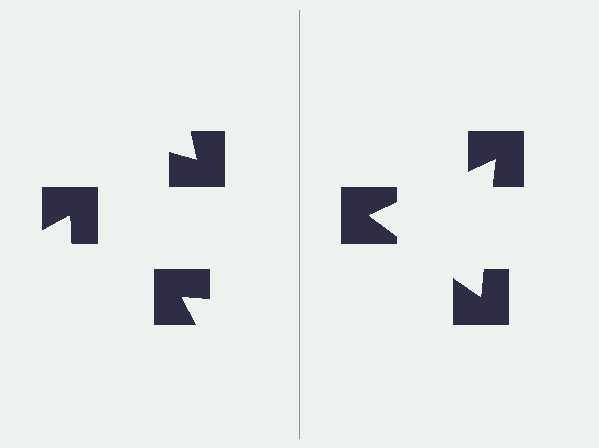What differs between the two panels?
The notched squares are positioned identically on both sides; only the wedge orientations differ. On the right they align to a triangle; on the left they are misaligned.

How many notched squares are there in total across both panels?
6 — 3 on each side.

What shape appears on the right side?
An illusory triangle.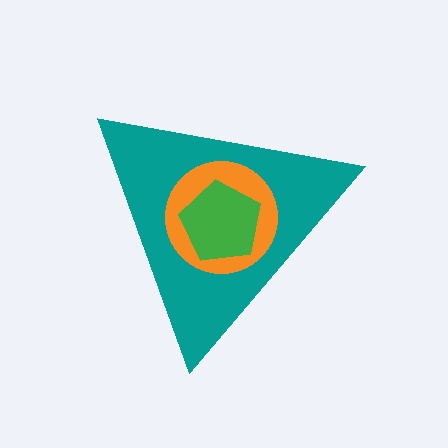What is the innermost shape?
The green pentagon.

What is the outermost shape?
The teal triangle.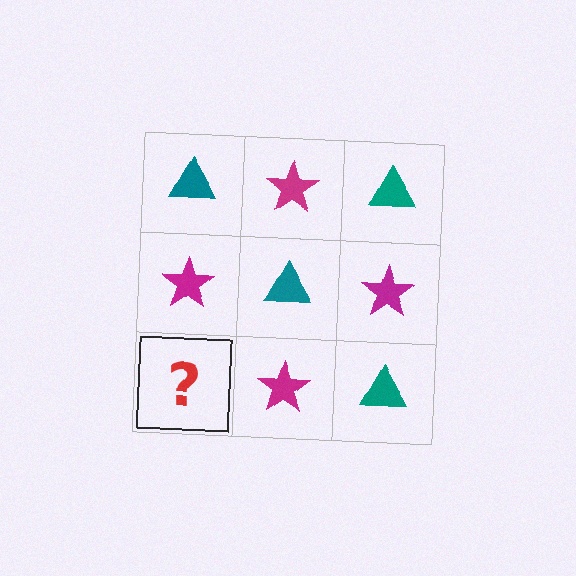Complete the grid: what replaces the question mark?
The question mark should be replaced with a teal triangle.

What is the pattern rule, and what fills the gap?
The rule is that it alternates teal triangle and magenta star in a checkerboard pattern. The gap should be filled with a teal triangle.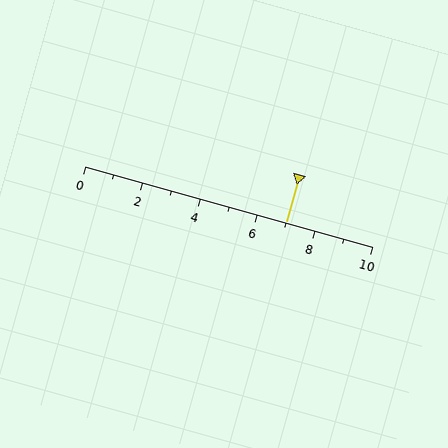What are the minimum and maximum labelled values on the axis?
The axis runs from 0 to 10.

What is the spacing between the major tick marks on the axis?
The major ticks are spaced 2 apart.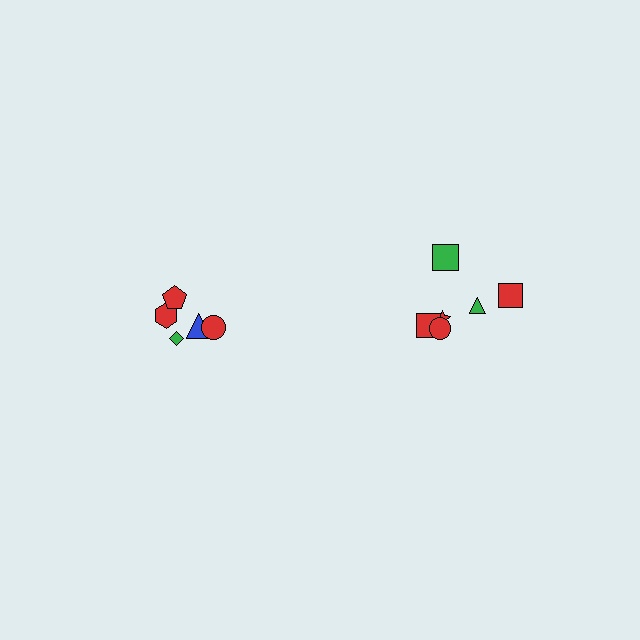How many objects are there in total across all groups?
There are 12 objects.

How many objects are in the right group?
There are 7 objects.